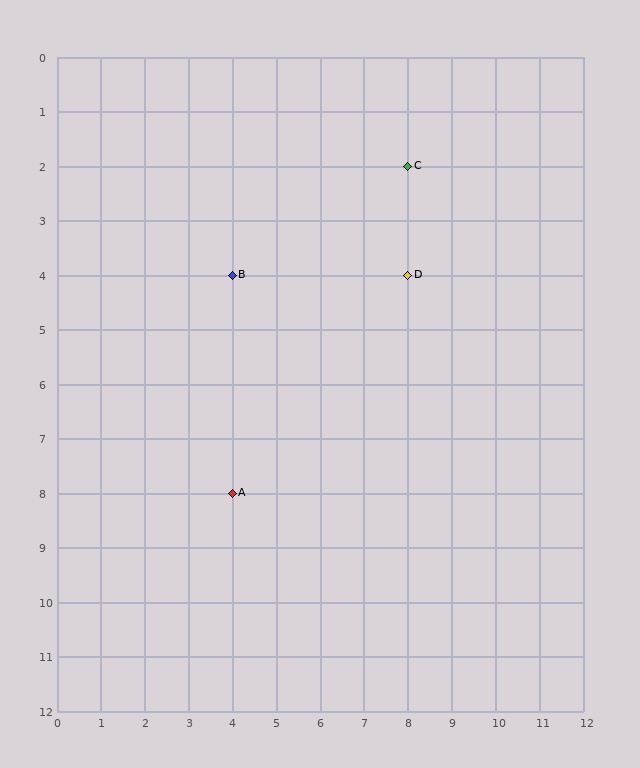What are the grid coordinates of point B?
Point B is at grid coordinates (4, 4).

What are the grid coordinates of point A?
Point A is at grid coordinates (4, 8).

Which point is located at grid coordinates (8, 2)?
Point C is at (8, 2).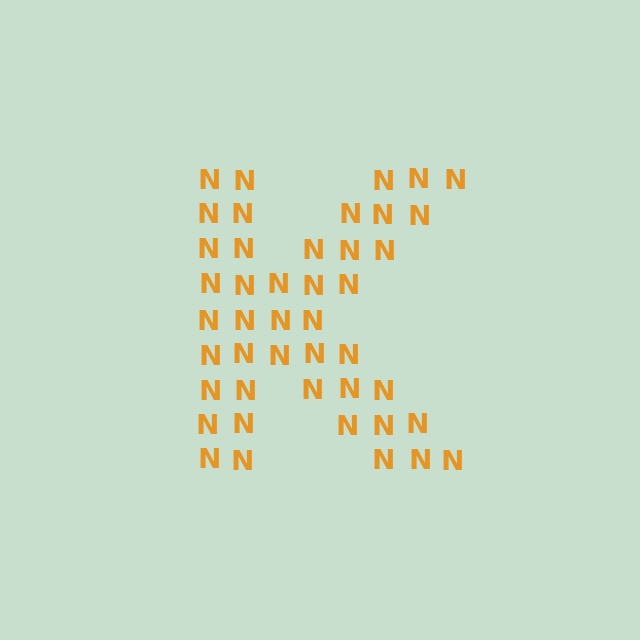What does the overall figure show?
The overall figure shows the letter K.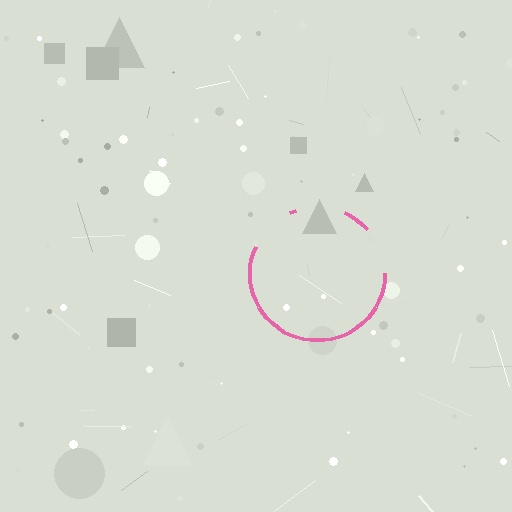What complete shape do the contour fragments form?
The contour fragments form a circle.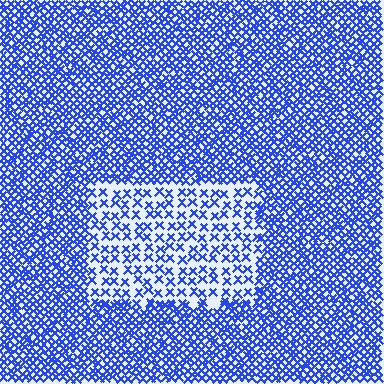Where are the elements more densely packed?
The elements are more densely packed outside the rectangle boundary.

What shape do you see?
I see a rectangle.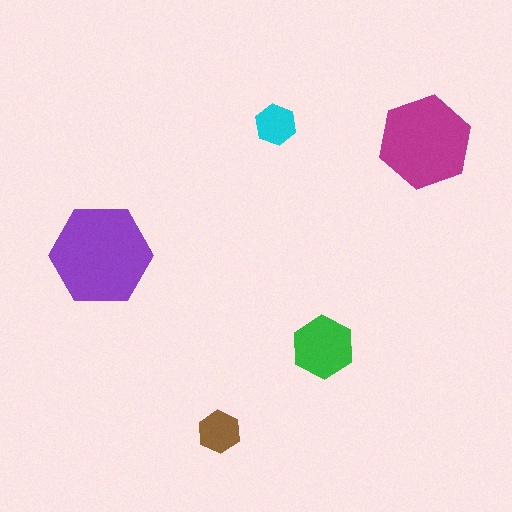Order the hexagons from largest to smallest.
the purple one, the magenta one, the green one, the brown one, the cyan one.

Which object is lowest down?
The brown hexagon is bottommost.